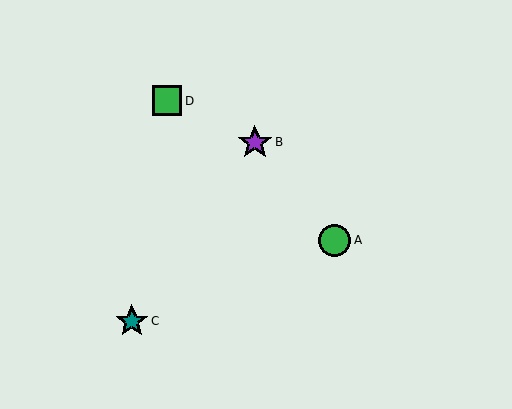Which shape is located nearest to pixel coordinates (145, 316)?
The teal star (labeled C) at (132, 321) is nearest to that location.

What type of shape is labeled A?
Shape A is a green circle.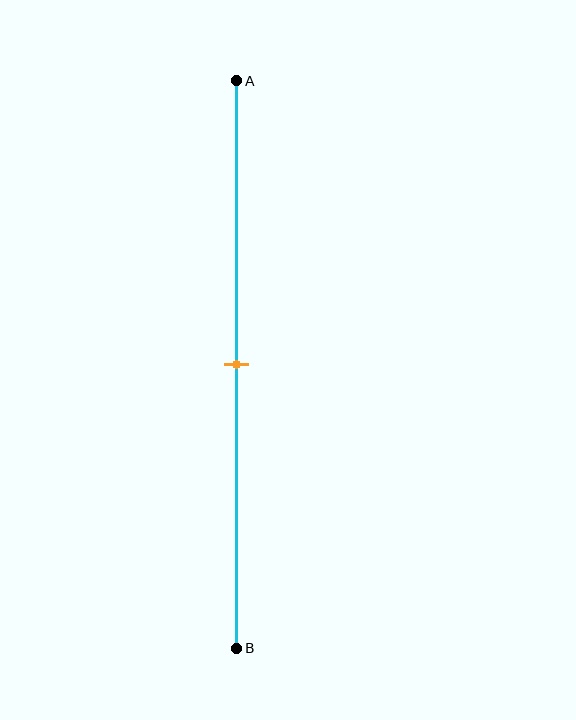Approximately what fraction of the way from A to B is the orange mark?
The orange mark is approximately 50% of the way from A to B.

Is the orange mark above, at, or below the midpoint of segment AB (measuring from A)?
The orange mark is approximately at the midpoint of segment AB.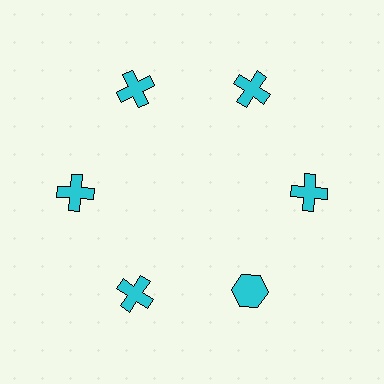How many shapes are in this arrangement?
There are 6 shapes arranged in a ring pattern.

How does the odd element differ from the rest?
It has a different shape: hexagon instead of cross.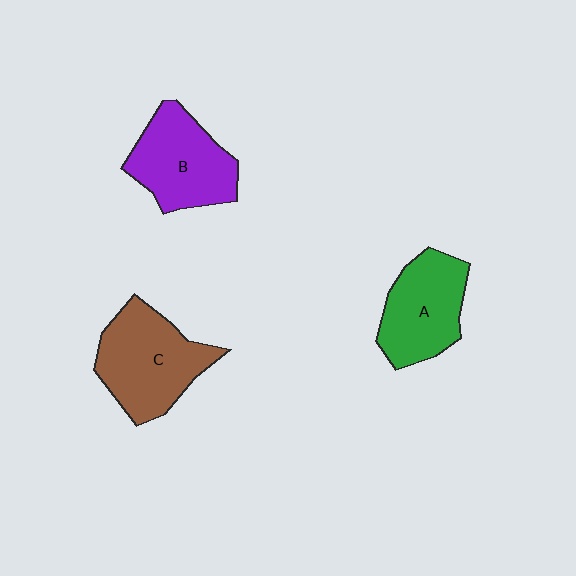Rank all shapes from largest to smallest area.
From largest to smallest: C (brown), B (purple), A (green).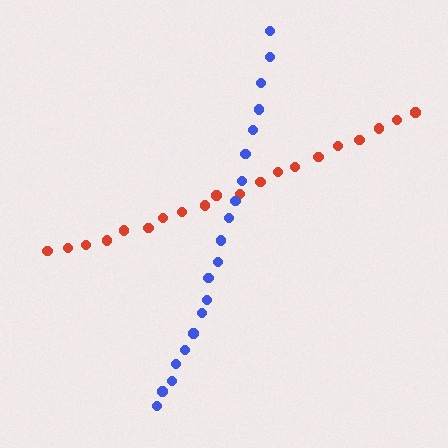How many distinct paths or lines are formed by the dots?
There are 2 distinct paths.